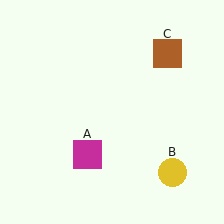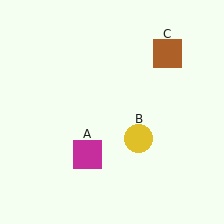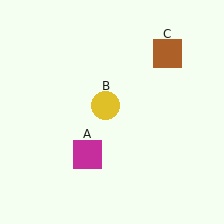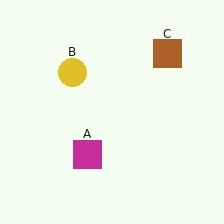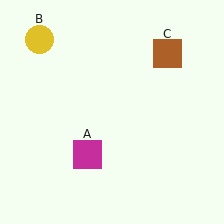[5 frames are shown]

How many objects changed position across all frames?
1 object changed position: yellow circle (object B).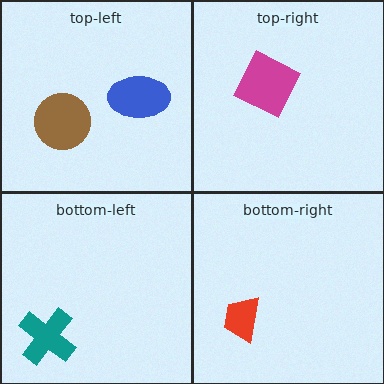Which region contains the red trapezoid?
The bottom-right region.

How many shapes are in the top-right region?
1.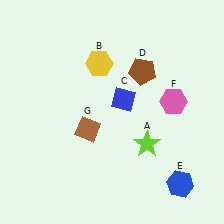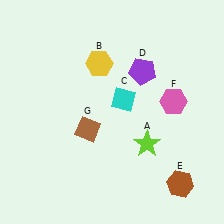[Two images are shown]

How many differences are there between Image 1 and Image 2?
There are 3 differences between the two images.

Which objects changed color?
C changed from blue to cyan. D changed from brown to purple. E changed from blue to brown.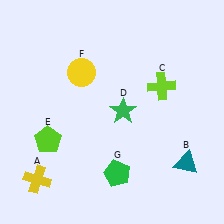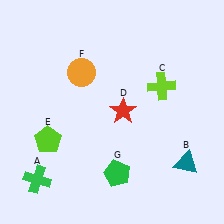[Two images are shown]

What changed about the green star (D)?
In Image 1, D is green. In Image 2, it changed to red.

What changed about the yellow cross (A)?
In Image 1, A is yellow. In Image 2, it changed to green.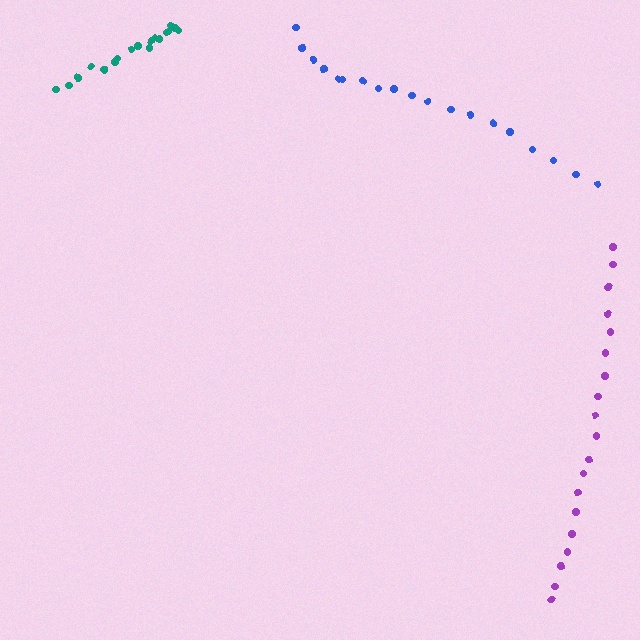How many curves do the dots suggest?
There are 3 distinct paths.